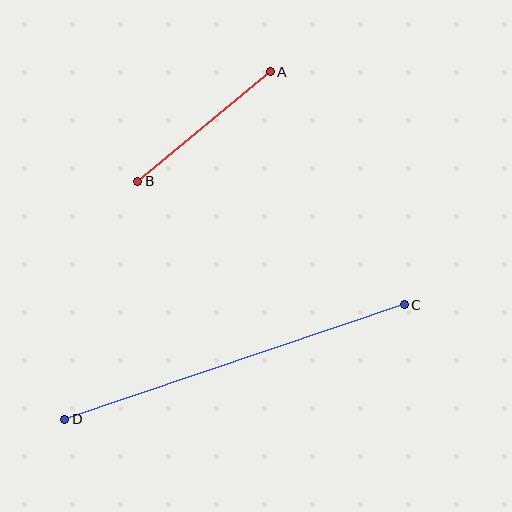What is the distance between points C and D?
The distance is approximately 358 pixels.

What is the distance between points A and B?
The distance is approximately 172 pixels.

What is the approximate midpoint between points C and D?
The midpoint is at approximately (234, 362) pixels.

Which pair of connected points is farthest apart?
Points C and D are farthest apart.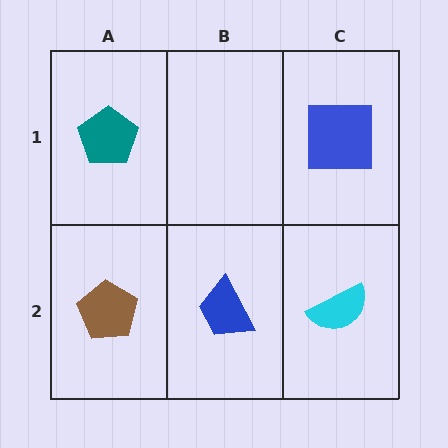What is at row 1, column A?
A teal pentagon.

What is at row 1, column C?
A blue square.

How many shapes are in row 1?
2 shapes.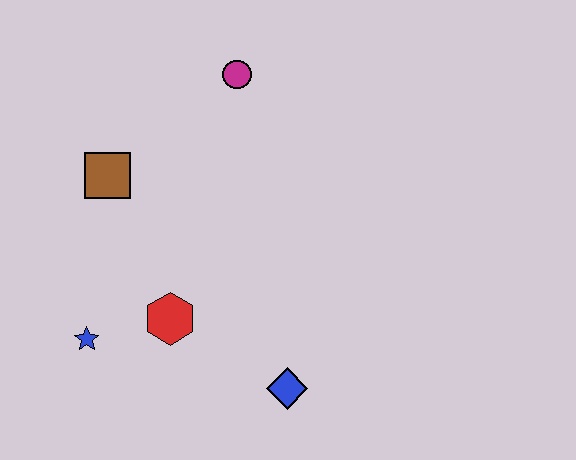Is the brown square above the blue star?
Yes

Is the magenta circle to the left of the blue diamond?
Yes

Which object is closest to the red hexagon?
The blue star is closest to the red hexagon.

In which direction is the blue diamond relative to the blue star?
The blue diamond is to the right of the blue star.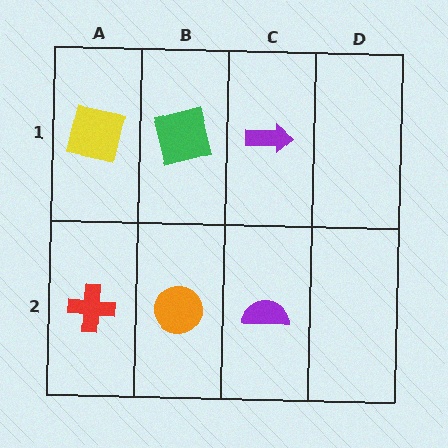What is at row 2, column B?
An orange circle.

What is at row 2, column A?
A red cross.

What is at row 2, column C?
A purple semicircle.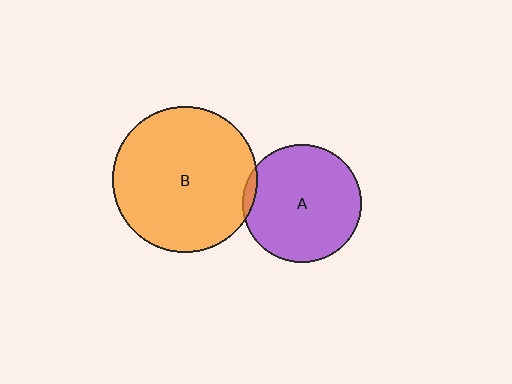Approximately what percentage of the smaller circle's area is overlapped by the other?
Approximately 5%.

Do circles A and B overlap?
Yes.